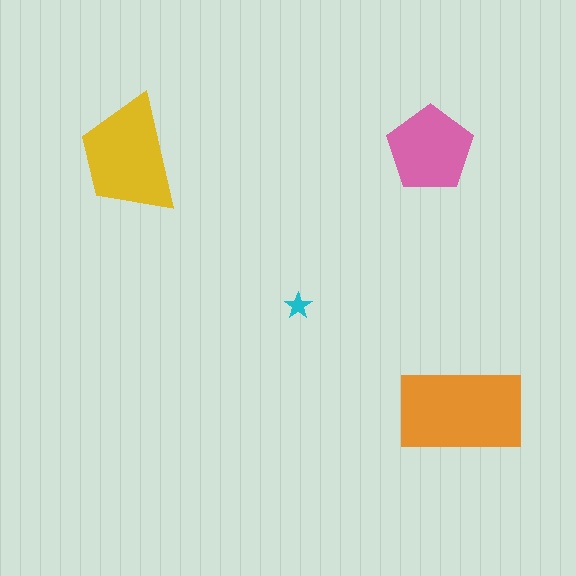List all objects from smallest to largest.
The cyan star, the pink pentagon, the yellow trapezoid, the orange rectangle.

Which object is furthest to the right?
The orange rectangle is rightmost.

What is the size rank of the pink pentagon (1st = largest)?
3rd.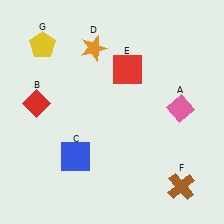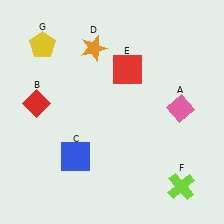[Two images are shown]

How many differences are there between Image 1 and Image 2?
There is 1 difference between the two images.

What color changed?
The cross (F) changed from brown in Image 1 to lime in Image 2.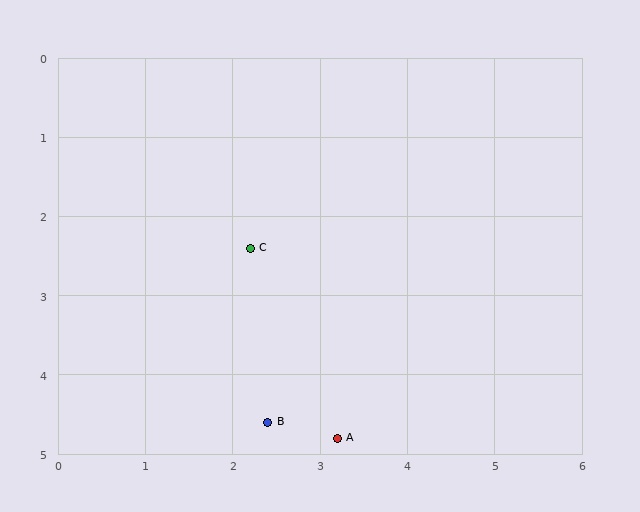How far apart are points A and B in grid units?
Points A and B are about 0.8 grid units apart.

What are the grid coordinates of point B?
Point B is at approximately (2.4, 4.6).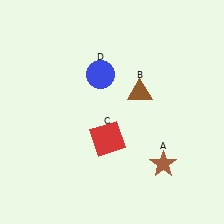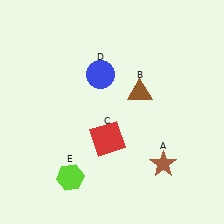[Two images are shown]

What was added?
A lime hexagon (E) was added in Image 2.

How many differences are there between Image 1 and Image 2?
There is 1 difference between the two images.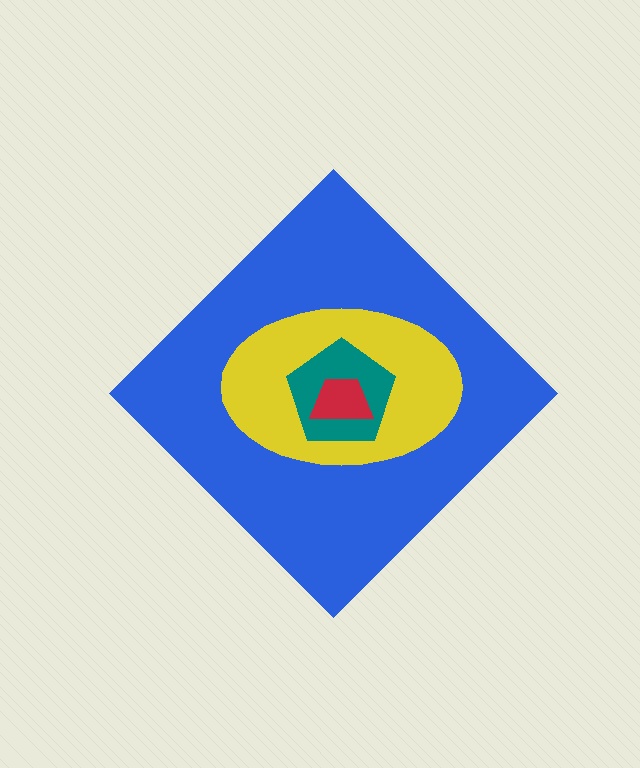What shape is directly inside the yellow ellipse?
The teal pentagon.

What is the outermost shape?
The blue diamond.